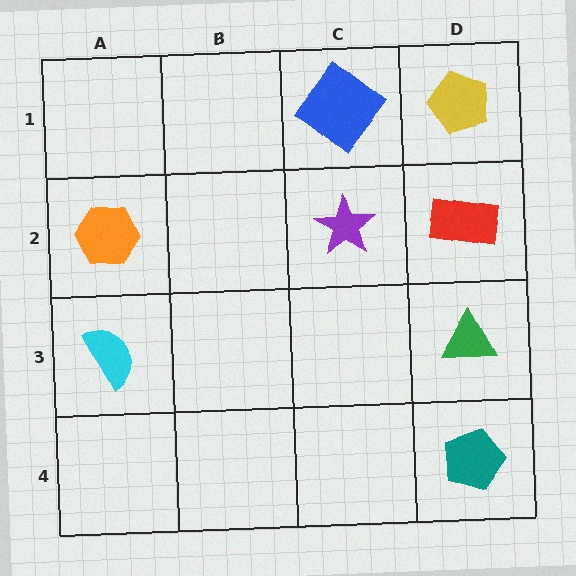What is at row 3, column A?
A cyan semicircle.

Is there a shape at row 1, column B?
No, that cell is empty.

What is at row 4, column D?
A teal pentagon.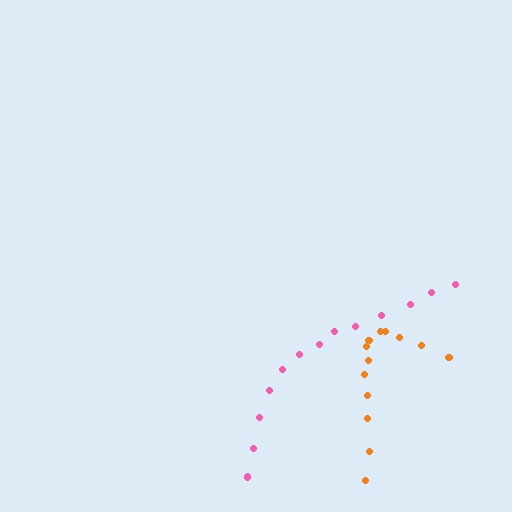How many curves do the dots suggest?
There are 2 distinct paths.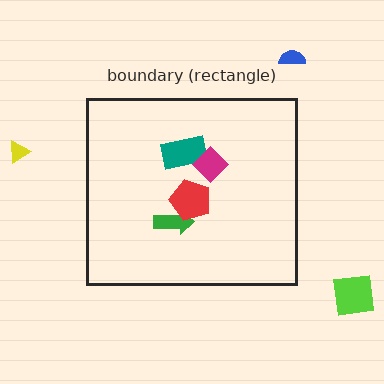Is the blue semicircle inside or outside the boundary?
Outside.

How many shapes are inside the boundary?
4 inside, 3 outside.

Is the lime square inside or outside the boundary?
Outside.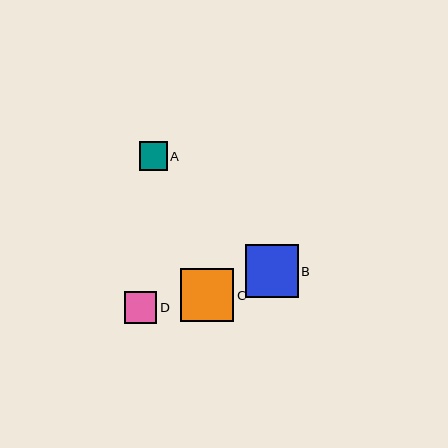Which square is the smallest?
Square A is the smallest with a size of approximately 28 pixels.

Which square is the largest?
Square C is the largest with a size of approximately 53 pixels.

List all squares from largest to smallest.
From largest to smallest: C, B, D, A.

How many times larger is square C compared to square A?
Square C is approximately 1.9 times the size of square A.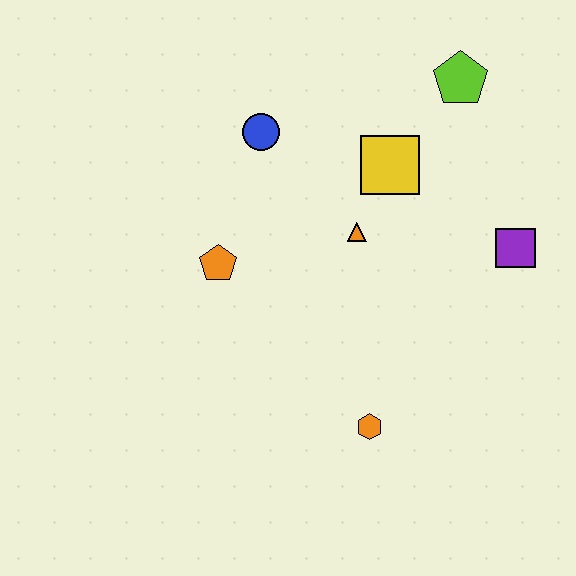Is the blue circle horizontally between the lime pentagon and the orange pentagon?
Yes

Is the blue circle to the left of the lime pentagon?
Yes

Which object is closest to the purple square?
The yellow square is closest to the purple square.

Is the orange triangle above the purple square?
Yes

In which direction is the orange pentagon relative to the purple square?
The orange pentagon is to the left of the purple square.